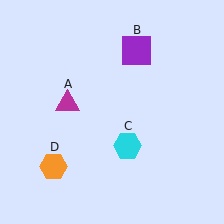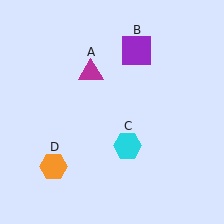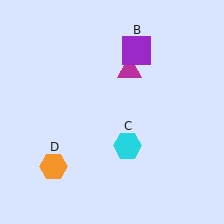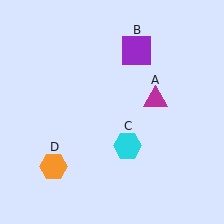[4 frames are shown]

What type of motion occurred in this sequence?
The magenta triangle (object A) rotated clockwise around the center of the scene.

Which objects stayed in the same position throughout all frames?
Purple square (object B) and cyan hexagon (object C) and orange hexagon (object D) remained stationary.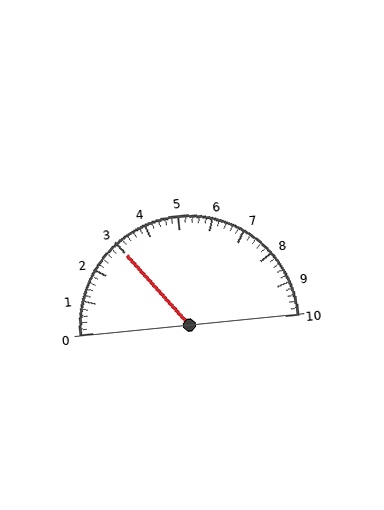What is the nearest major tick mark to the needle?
The nearest major tick mark is 3.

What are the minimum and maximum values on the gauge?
The gauge ranges from 0 to 10.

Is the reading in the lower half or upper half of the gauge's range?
The reading is in the lower half of the range (0 to 10).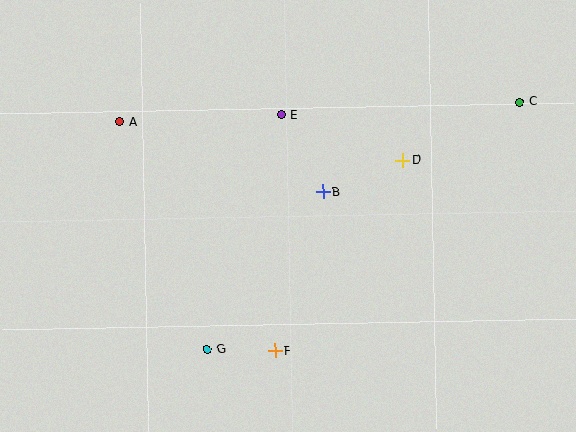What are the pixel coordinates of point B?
Point B is at (323, 192).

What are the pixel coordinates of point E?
Point E is at (281, 115).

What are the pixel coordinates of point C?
Point C is at (519, 102).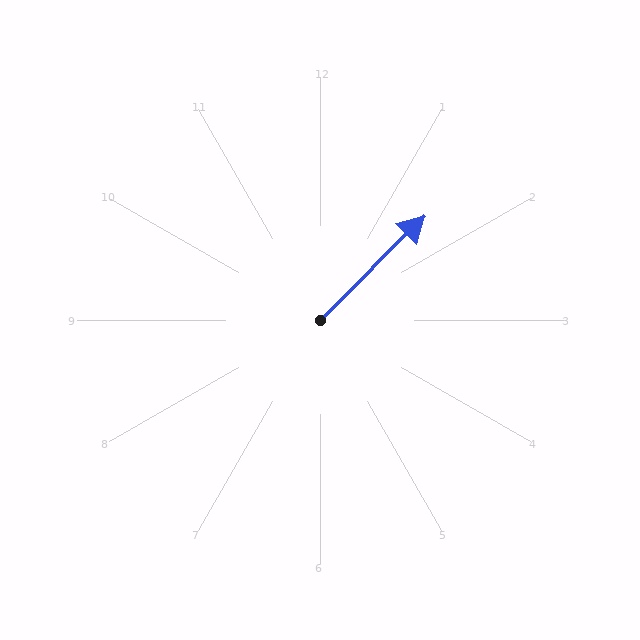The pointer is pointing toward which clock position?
Roughly 2 o'clock.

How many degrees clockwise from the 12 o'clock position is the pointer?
Approximately 45 degrees.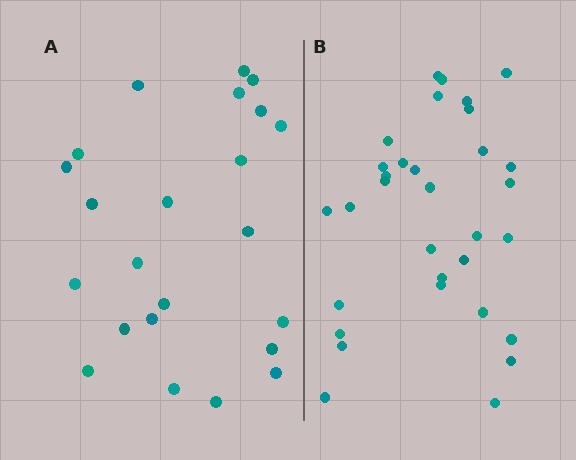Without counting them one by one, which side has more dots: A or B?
Region B (the right region) has more dots.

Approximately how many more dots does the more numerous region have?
Region B has roughly 8 or so more dots than region A.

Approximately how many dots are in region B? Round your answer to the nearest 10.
About 30 dots. (The exact count is 32, which rounds to 30.)